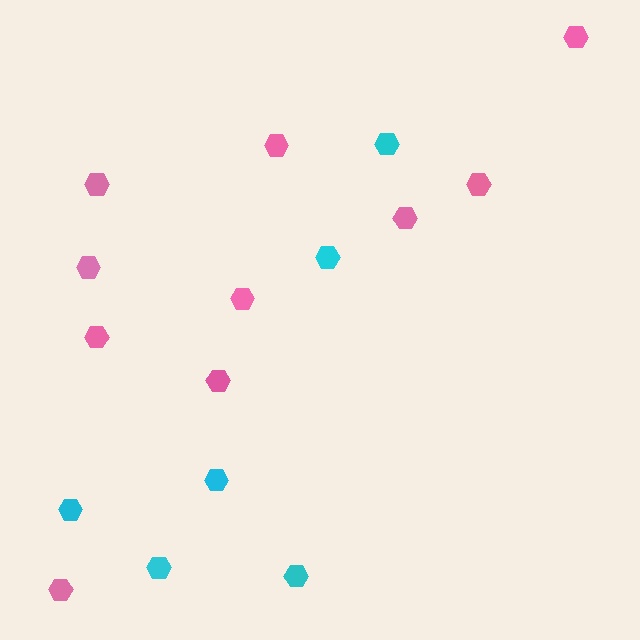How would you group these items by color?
There are 2 groups: one group of pink hexagons (10) and one group of cyan hexagons (6).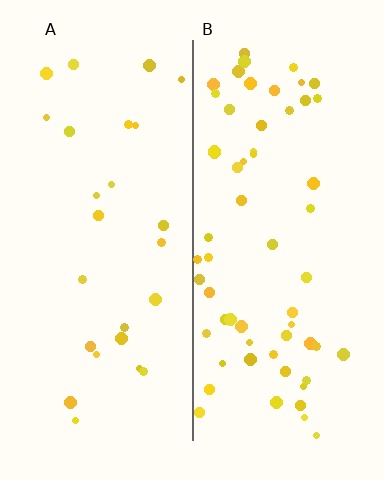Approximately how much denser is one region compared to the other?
Approximately 2.4× — region B over region A.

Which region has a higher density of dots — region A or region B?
B (the right).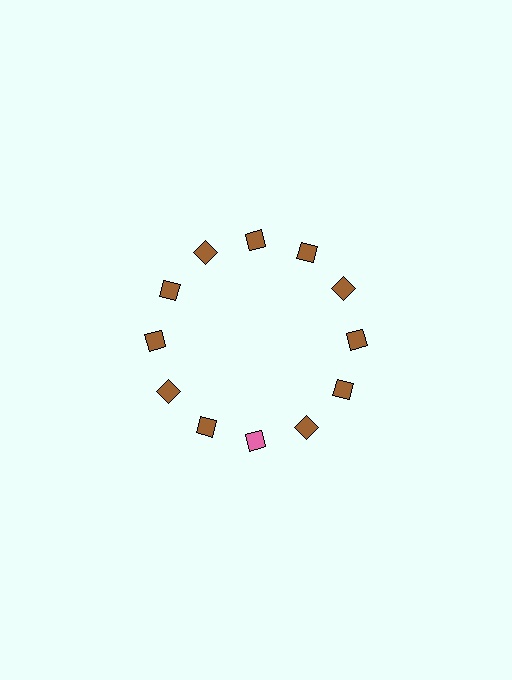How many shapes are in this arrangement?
There are 12 shapes arranged in a ring pattern.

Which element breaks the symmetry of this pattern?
The pink diamond at roughly the 6 o'clock position breaks the symmetry. All other shapes are brown diamonds.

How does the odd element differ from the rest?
It has a different color: pink instead of brown.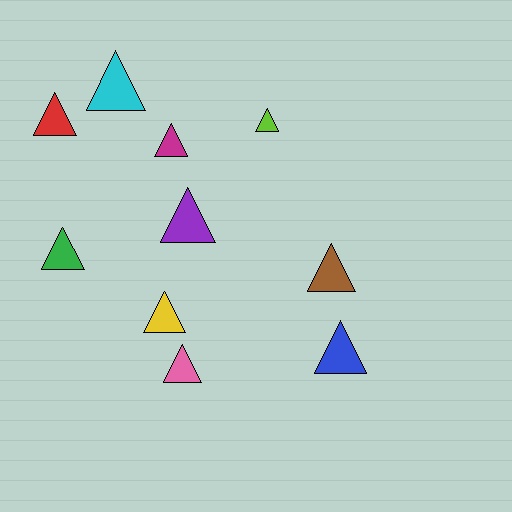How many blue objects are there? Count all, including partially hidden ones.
There is 1 blue object.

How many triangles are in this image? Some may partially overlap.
There are 10 triangles.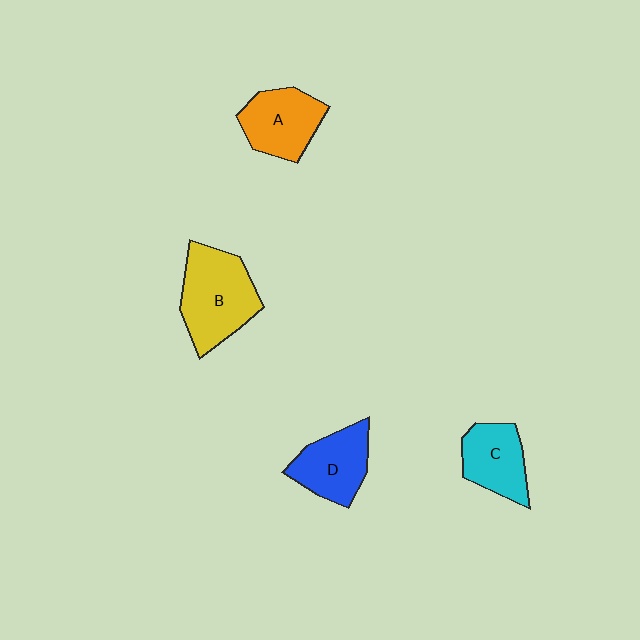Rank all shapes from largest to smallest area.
From largest to smallest: B (yellow), A (orange), D (blue), C (cyan).